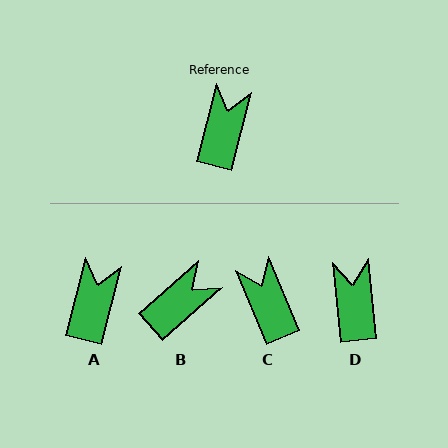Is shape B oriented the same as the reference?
No, it is off by about 34 degrees.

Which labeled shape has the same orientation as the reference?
A.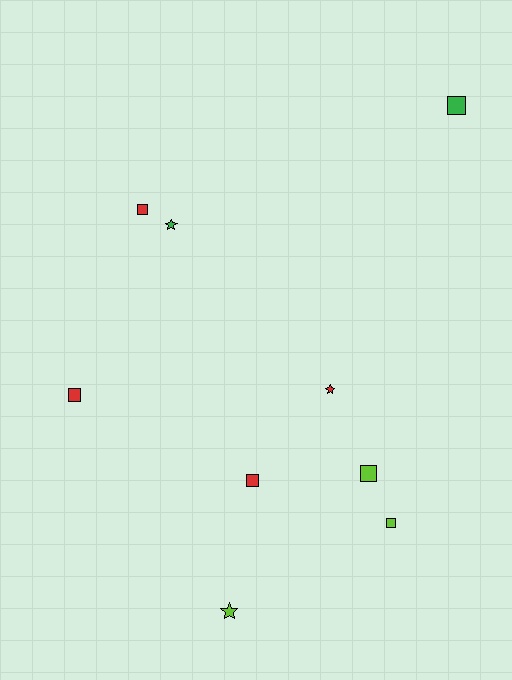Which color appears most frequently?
Red, with 4 objects.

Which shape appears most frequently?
Square, with 6 objects.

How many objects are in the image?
There are 9 objects.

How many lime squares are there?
There are 2 lime squares.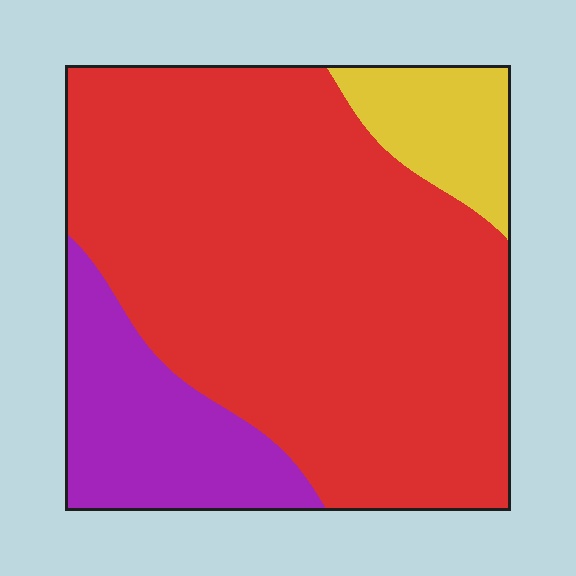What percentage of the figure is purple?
Purple takes up about one sixth (1/6) of the figure.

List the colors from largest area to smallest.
From largest to smallest: red, purple, yellow.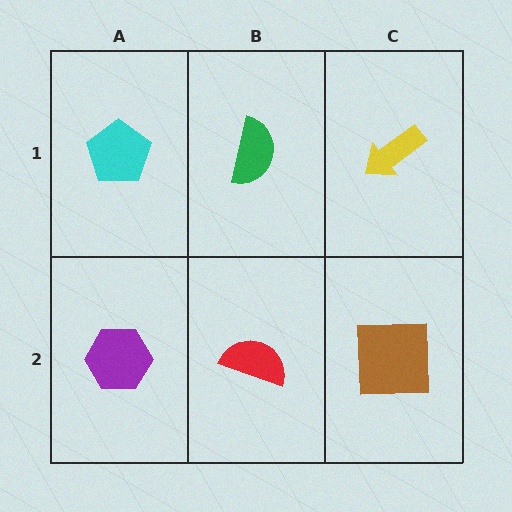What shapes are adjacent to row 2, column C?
A yellow arrow (row 1, column C), a red semicircle (row 2, column B).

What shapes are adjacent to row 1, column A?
A purple hexagon (row 2, column A), a green semicircle (row 1, column B).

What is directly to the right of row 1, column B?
A yellow arrow.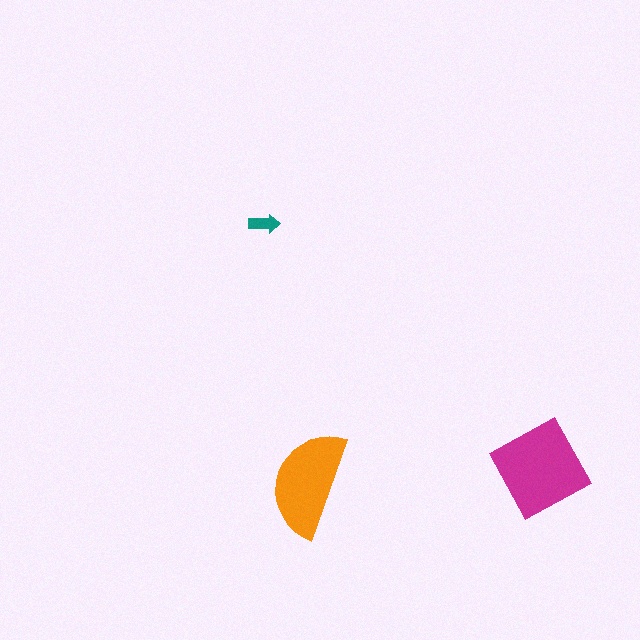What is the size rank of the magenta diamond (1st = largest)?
1st.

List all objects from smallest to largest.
The teal arrow, the orange semicircle, the magenta diamond.